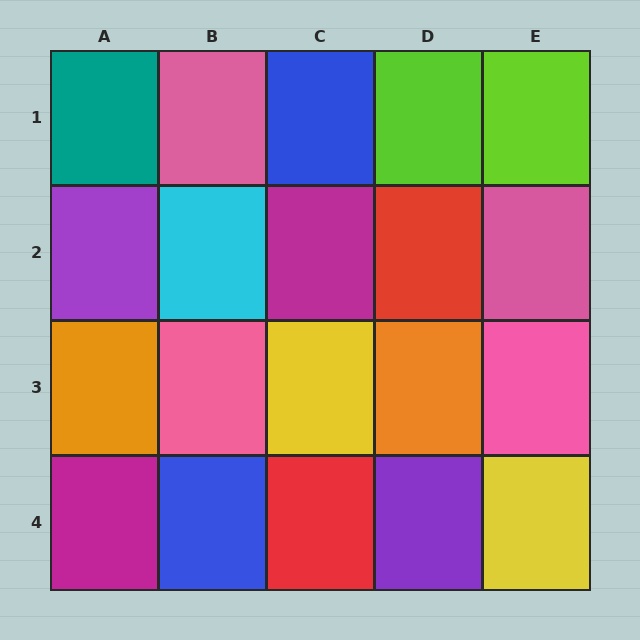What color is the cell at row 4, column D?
Purple.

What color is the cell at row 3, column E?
Pink.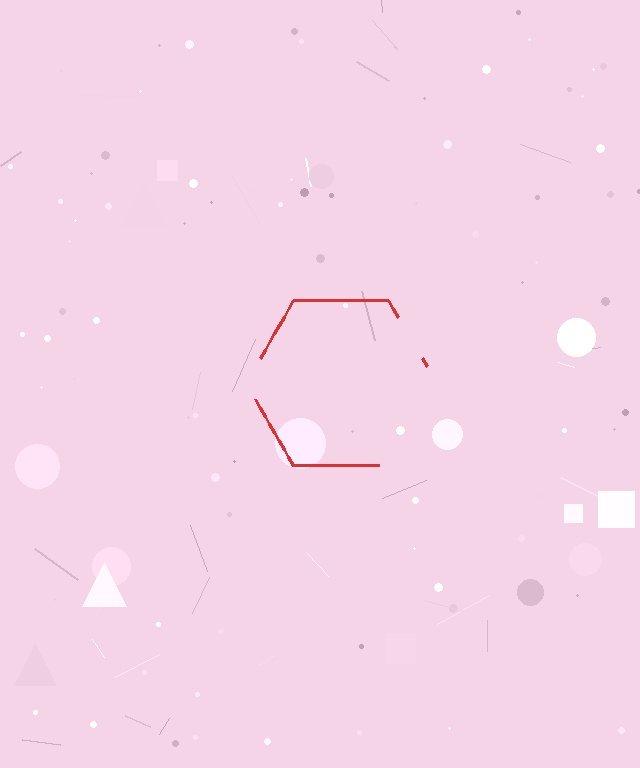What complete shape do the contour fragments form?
The contour fragments form a hexagon.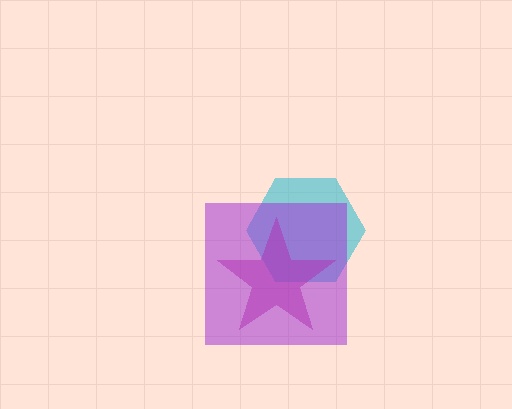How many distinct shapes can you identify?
There are 3 distinct shapes: a cyan hexagon, a magenta star, a purple square.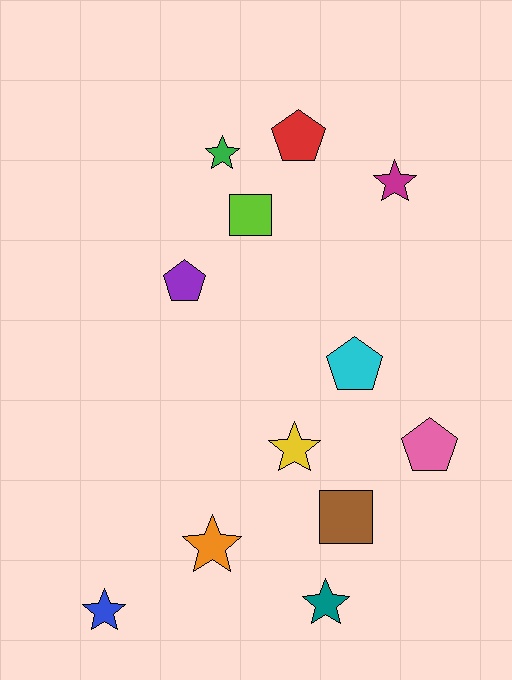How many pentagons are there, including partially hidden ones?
There are 4 pentagons.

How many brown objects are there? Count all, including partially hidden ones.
There is 1 brown object.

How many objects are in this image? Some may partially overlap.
There are 12 objects.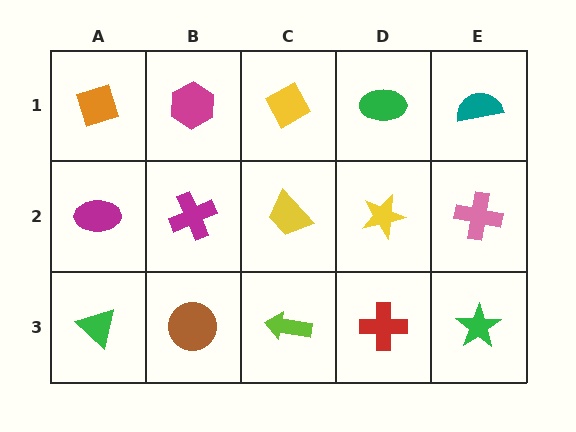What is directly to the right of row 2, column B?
A yellow trapezoid.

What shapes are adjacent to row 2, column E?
A teal semicircle (row 1, column E), a green star (row 3, column E), a yellow star (row 2, column D).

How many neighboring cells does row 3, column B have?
3.